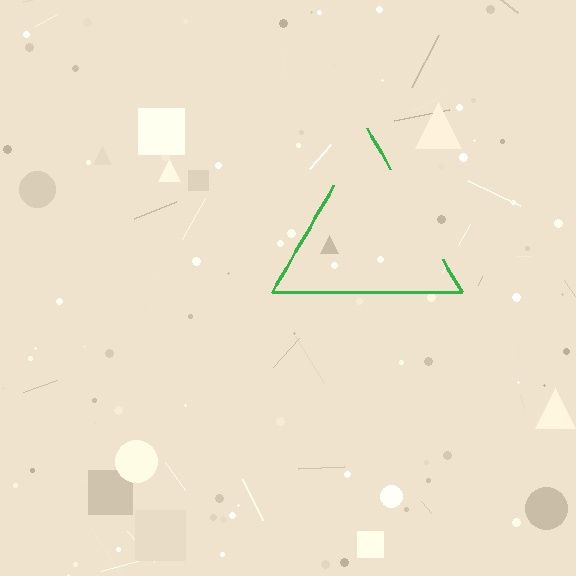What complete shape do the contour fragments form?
The contour fragments form a triangle.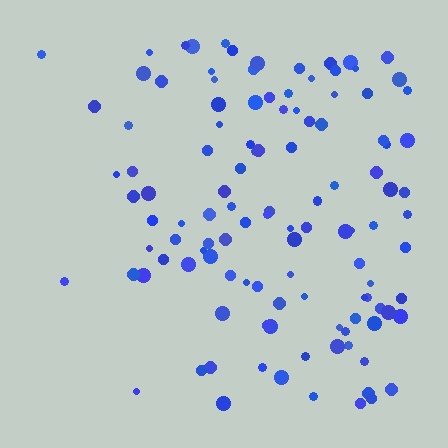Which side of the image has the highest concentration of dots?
The right.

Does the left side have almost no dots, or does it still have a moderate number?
Still a moderate number, just noticeably fewer than the right.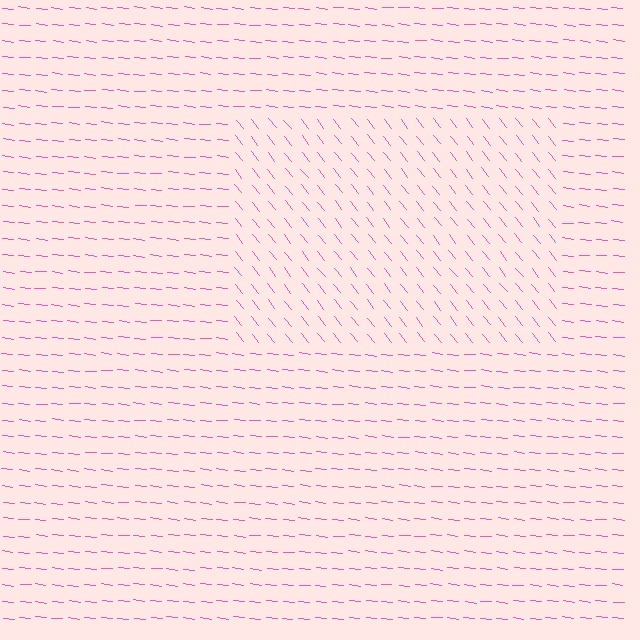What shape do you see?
I see a rectangle.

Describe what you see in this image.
The image is filled with small pink line segments. A rectangle region in the image has lines oriented differently from the surrounding lines, creating a visible texture boundary.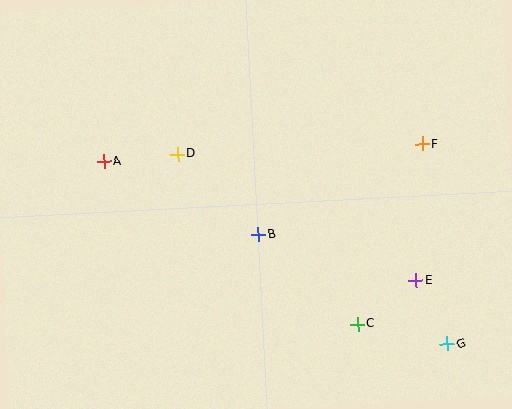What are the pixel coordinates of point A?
Point A is at (104, 161).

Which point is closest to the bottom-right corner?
Point G is closest to the bottom-right corner.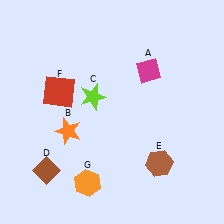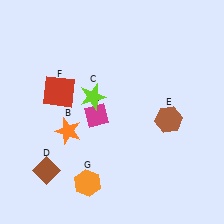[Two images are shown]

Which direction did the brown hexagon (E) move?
The brown hexagon (E) moved up.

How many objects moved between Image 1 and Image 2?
2 objects moved between the two images.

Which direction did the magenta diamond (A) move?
The magenta diamond (A) moved left.